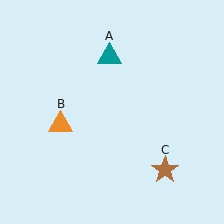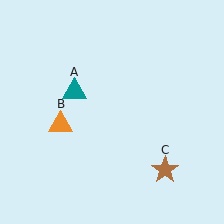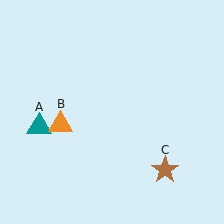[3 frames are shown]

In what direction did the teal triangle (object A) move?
The teal triangle (object A) moved down and to the left.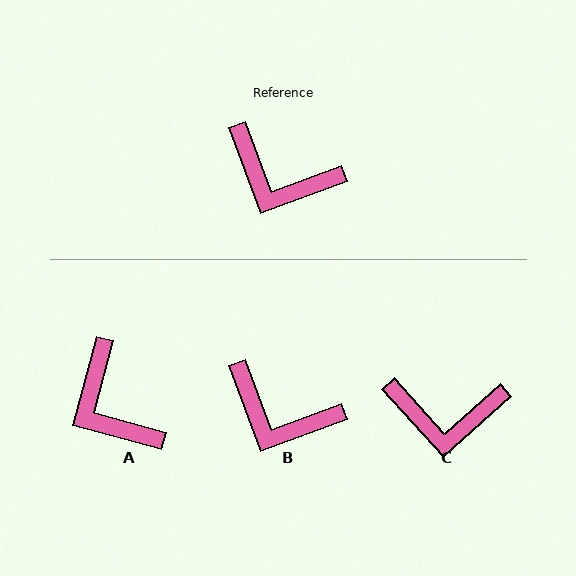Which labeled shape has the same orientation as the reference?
B.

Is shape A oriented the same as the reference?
No, it is off by about 35 degrees.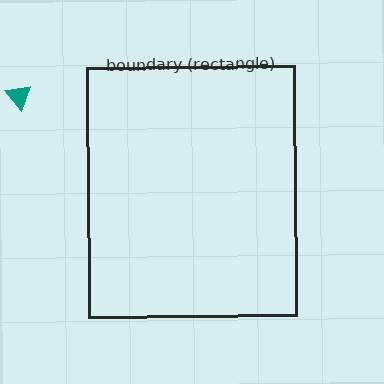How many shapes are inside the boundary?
0 inside, 1 outside.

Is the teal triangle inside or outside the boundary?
Outside.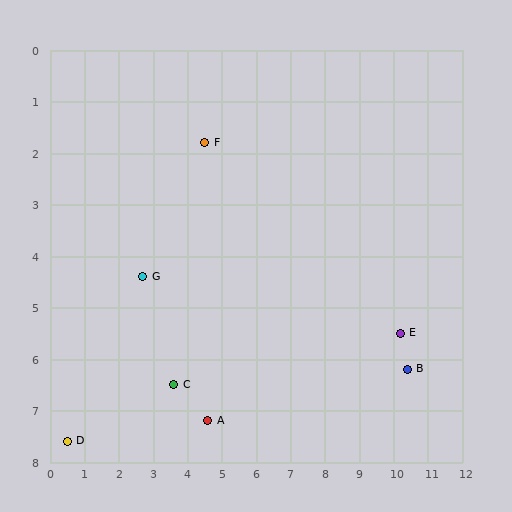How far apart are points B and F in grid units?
Points B and F are about 7.4 grid units apart.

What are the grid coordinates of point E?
Point E is at approximately (10.2, 5.5).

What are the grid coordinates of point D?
Point D is at approximately (0.5, 7.6).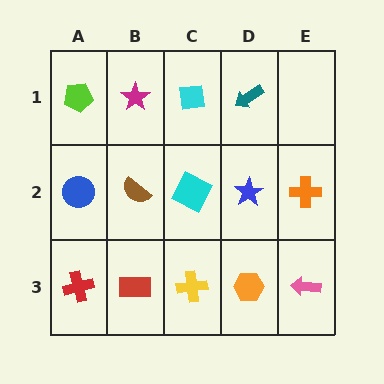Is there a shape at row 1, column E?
No, that cell is empty.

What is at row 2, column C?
A cyan square.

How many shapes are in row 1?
4 shapes.